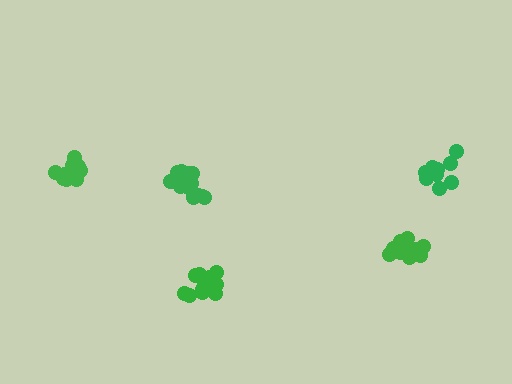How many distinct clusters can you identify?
There are 5 distinct clusters.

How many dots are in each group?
Group 1: 10 dots, Group 2: 13 dots, Group 3: 16 dots, Group 4: 15 dots, Group 5: 15 dots (69 total).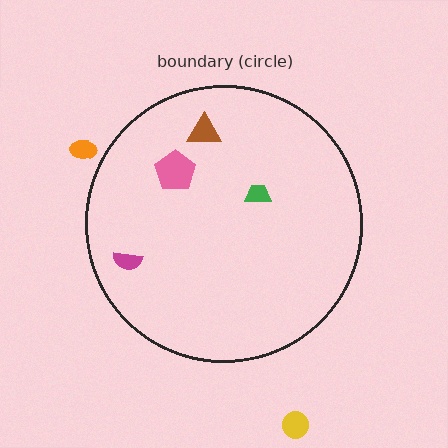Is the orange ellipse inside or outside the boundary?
Outside.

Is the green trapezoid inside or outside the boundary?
Inside.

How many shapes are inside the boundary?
4 inside, 2 outside.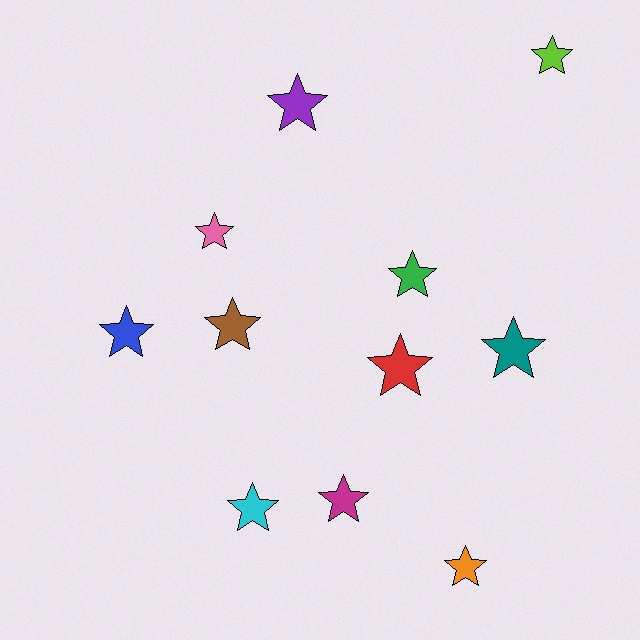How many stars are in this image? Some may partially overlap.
There are 11 stars.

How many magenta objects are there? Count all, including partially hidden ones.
There is 1 magenta object.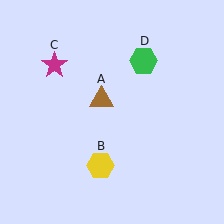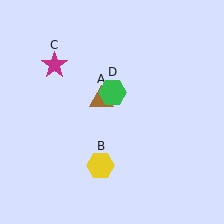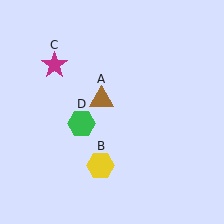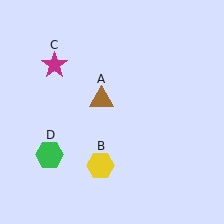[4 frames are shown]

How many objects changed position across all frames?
1 object changed position: green hexagon (object D).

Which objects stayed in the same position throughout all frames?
Brown triangle (object A) and yellow hexagon (object B) and magenta star (object C) remained stationary.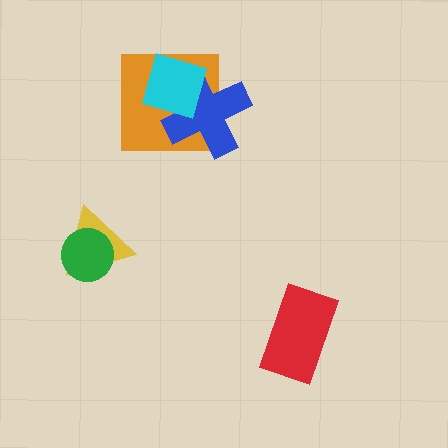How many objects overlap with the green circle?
1 object overlaps with the green circle.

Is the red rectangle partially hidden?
No, no other shape covers it.